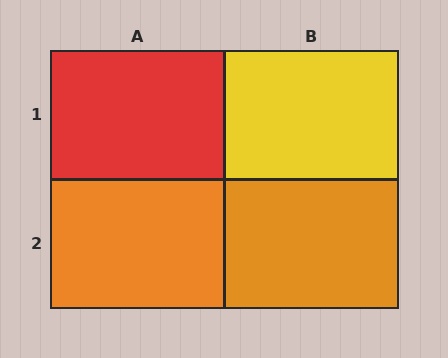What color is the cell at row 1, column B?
Yellow.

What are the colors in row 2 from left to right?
Orange, orange.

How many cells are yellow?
1 cell is yellow.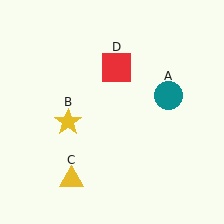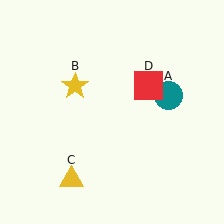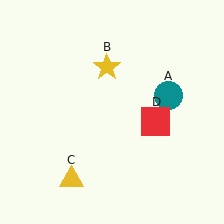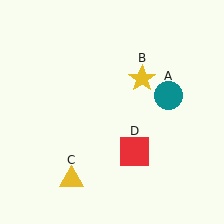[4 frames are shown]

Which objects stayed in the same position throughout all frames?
Teal circle (object A) and yellow triangle (object C) remained stationary.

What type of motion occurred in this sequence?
The yellow star (object B), red square (object D) rotated clockwise around the center of the scene.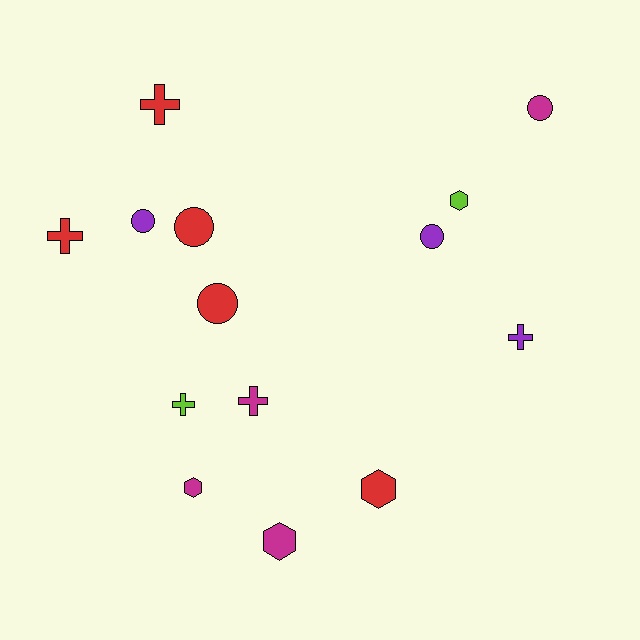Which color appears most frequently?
Red, with 5 objects.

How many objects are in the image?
There are 14 objects.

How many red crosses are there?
There are 2 red crosses.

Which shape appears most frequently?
Circle, with 5 objects.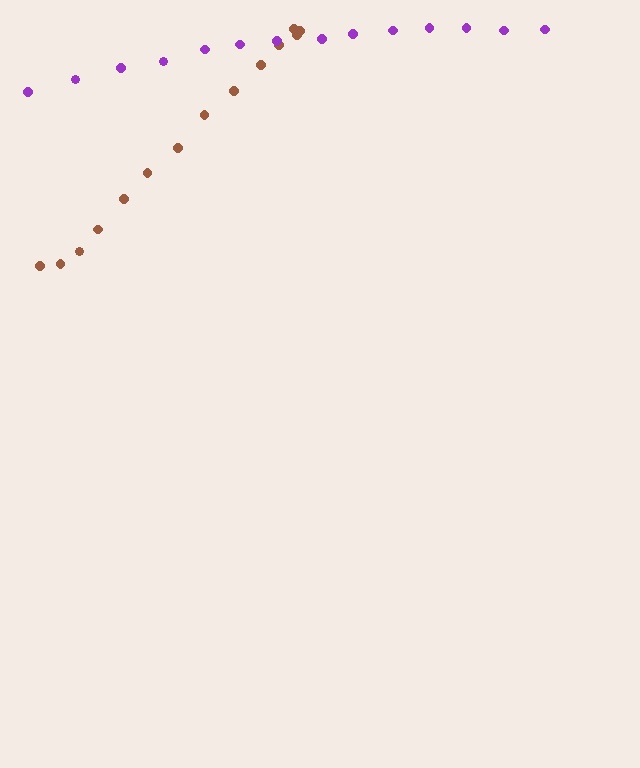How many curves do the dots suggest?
There are 2 distinct paths.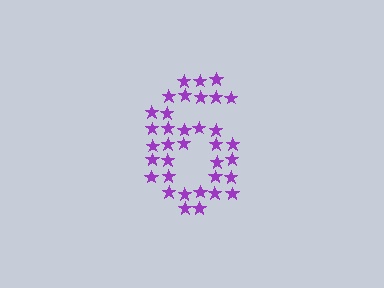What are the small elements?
The small elements are stars.